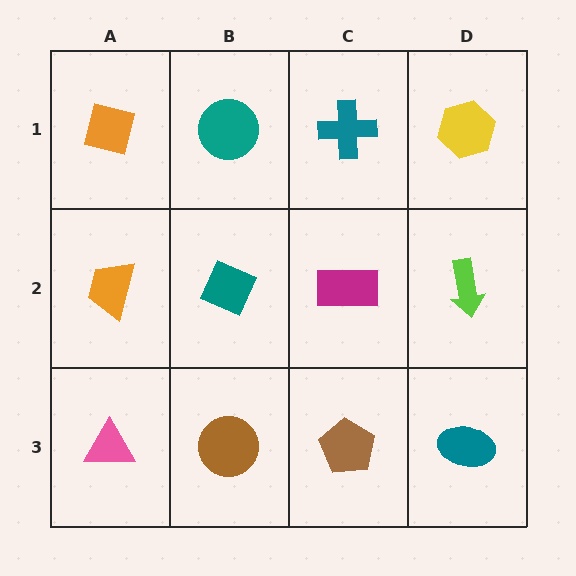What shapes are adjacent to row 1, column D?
A lime arrow (row 2, column D), a teal cross (row 1, column C).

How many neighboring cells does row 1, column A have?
2.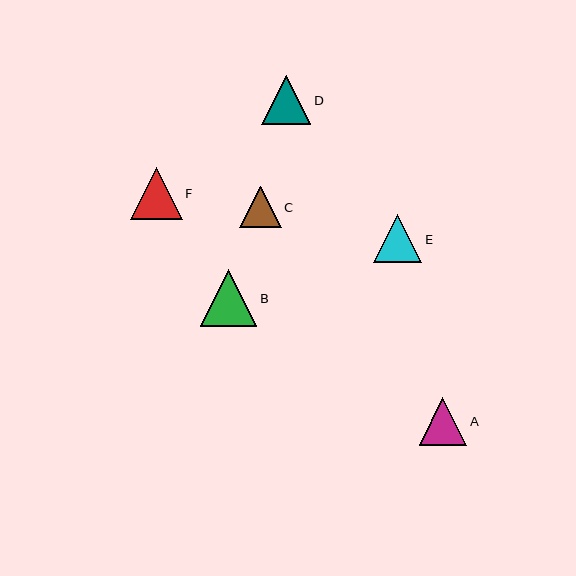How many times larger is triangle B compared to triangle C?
Triangle B is approximately 1.4 times the size of triangle C.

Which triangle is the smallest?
Triangle C is the smallest with a size of approximately 41 pixels.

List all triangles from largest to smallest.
From largest to smallest: B, F, D, E, A, C.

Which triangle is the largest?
Triangle B is the largest with a size of approximately 57 pixels.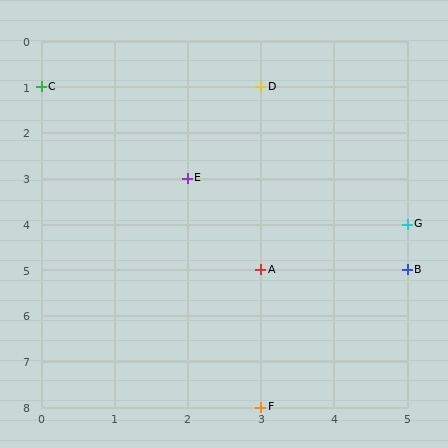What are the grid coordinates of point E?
Point E is at grid coordinates (2, 3).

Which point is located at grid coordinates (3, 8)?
Point F is at (3, 8).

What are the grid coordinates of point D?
Point D is at grid coordinates (3, 1).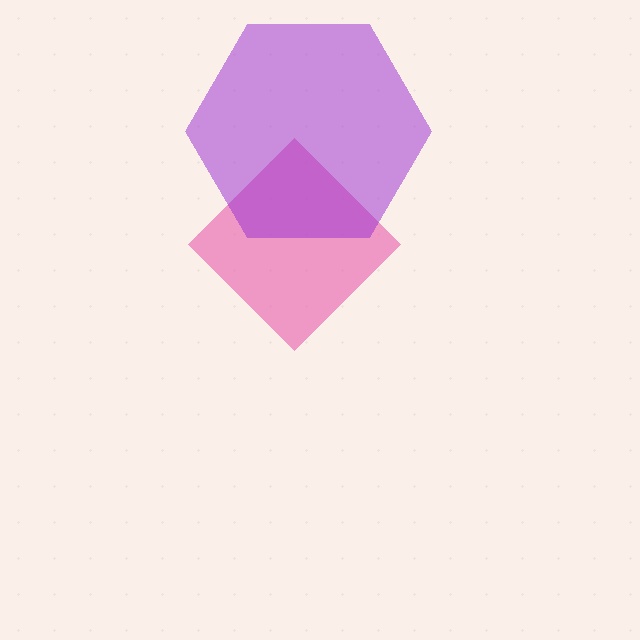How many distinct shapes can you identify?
There are 2 distinct shapes: a pink diamond, a purple hexagon.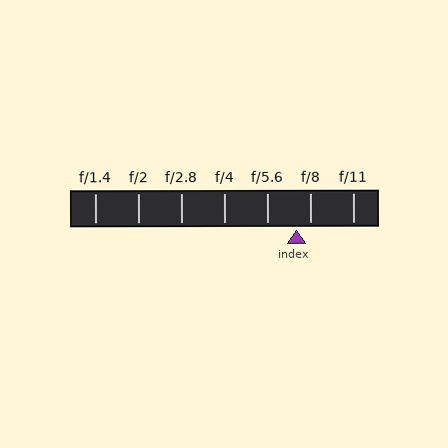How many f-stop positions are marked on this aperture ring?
There are 7 f-stop positions marked.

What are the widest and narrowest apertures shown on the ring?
The widest aperture shown is f/1.4 and the narrowest is f/11.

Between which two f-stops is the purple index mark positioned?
The index mark is between f/5.6 and f/8.